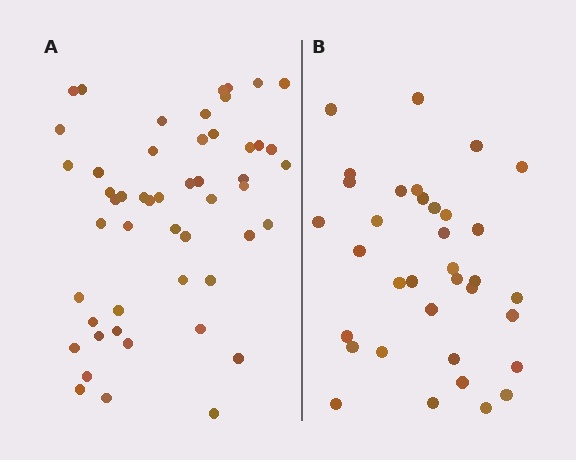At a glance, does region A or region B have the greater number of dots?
Region A (the left region) has more dots.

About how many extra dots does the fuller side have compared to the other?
Region A has approximately 15 more dots than region B.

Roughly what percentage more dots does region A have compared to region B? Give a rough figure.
About 45% more.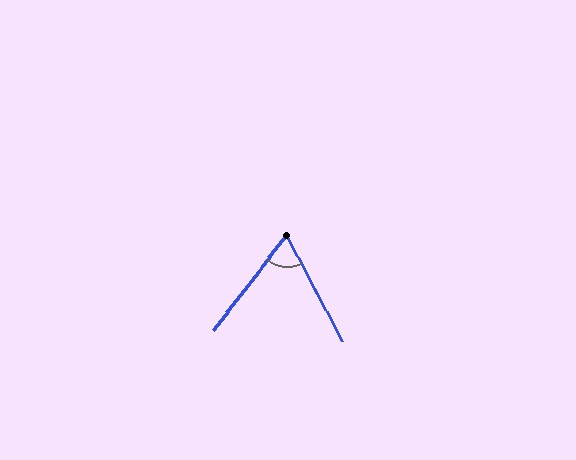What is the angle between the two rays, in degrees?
Approximately 65 degrees.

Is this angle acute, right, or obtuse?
It is acute.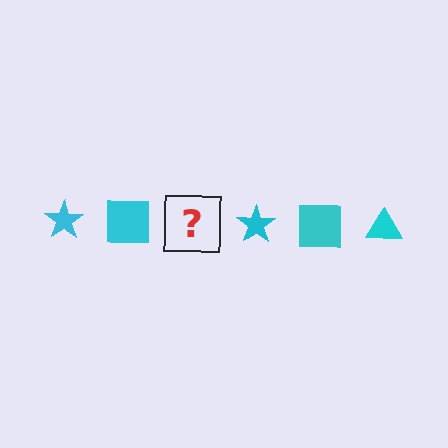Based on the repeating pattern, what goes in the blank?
The blank should be a cyan triangle.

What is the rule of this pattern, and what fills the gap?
The rule is that the pattern cycles through star, square, triangle shapes in cyan. The gap should be filled with a cyan triangle.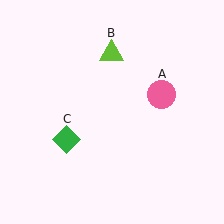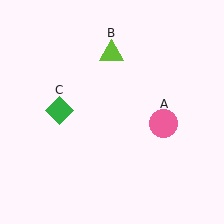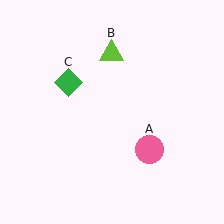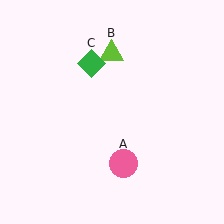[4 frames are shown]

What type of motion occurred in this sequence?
The pink circle (object A), green diamond (object C) rotated clockwise around the center of the scene.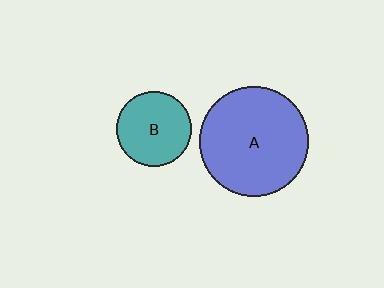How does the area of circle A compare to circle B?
Approximately 2.1 times.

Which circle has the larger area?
Circle A (blue).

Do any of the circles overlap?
No, none of the circles overlap.